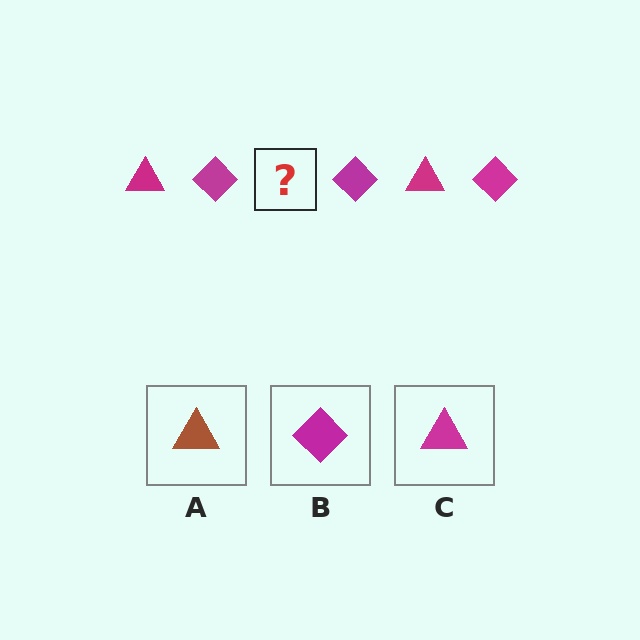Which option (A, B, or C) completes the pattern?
C.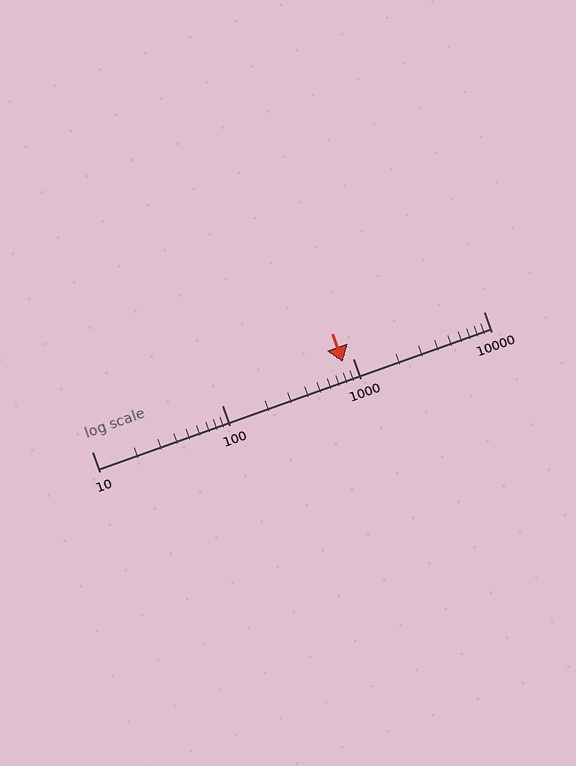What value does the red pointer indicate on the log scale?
The pointer indicates approximately 840.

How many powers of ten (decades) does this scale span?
The scale spans 3 decades, from 10 to 10000.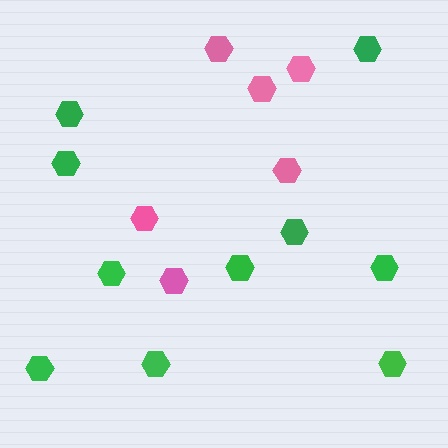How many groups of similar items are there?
There are 2 groups: one group of pink hexagons (6) and one group of green hexagons (10).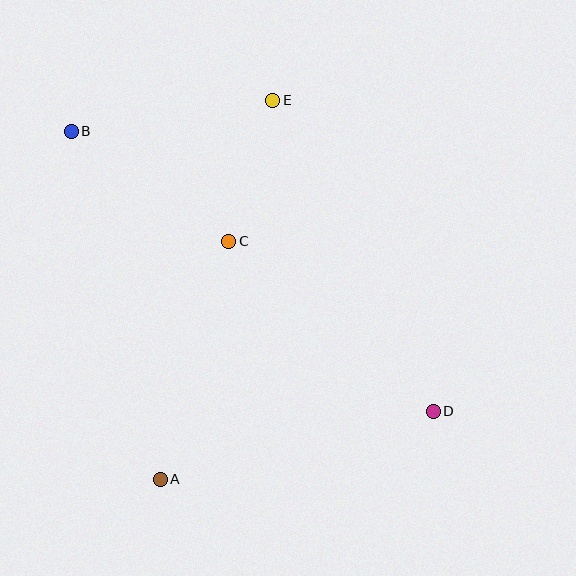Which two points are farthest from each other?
Points B and D are farthest from each other.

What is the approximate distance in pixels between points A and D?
The distance between A and D is approximately 281 pixels.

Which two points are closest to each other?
Points C and E are closest to each other.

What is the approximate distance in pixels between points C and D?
The distance between C and D is approximately 266 pixels.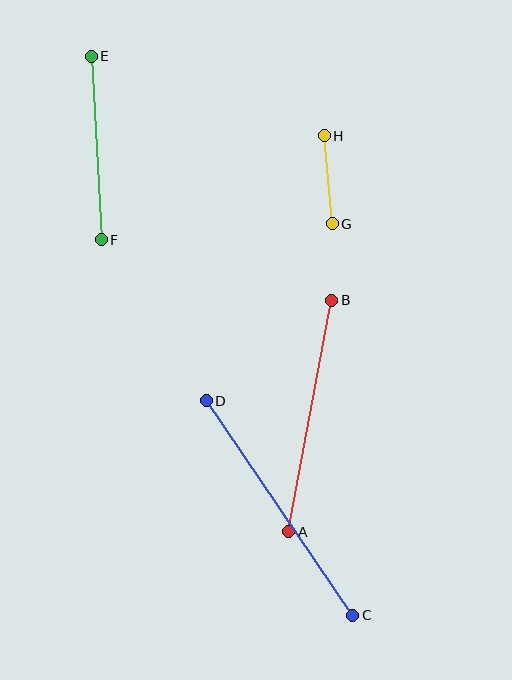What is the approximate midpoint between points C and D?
The midpoint is at approximately (279, 508) pixels.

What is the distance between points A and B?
The distance is approximately 236 pixels.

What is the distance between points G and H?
The distance is approximately 88 pixels.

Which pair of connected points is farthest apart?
Points C and D are farthest apart.